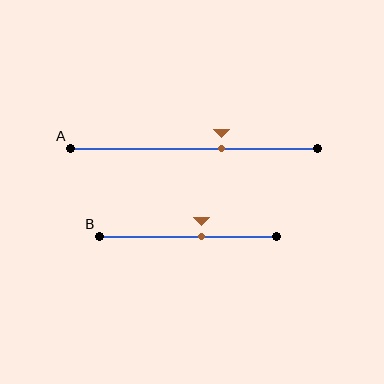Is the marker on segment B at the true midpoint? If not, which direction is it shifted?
No, the marker on segment B is shifted to the right by about 7% of the segment length.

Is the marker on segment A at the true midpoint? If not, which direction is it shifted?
No, the marker on segment A is shifted to the right by about 11% of the segment length.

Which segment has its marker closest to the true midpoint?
Segment B has its marker closest to the true midpoint.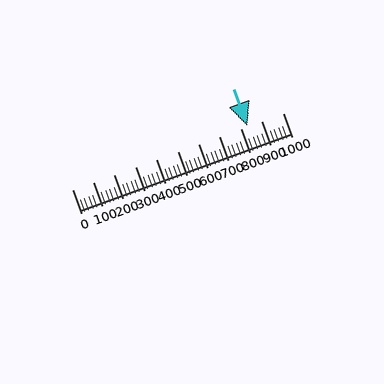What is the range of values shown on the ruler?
The ruler shows values from 0 to 1000.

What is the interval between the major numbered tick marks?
The major tick marks are spaced 100 units apart.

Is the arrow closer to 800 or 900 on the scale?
The arrow is closer to 800.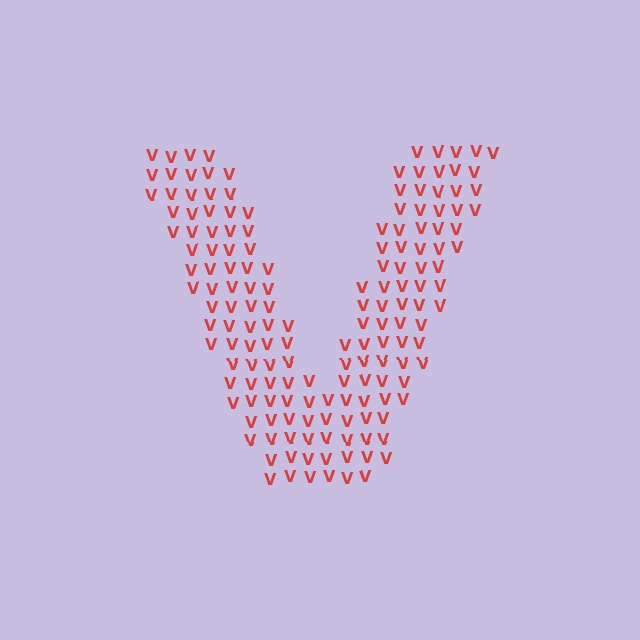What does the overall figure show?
The overall figure shows the letter V.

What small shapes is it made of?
It is made of small letter V's.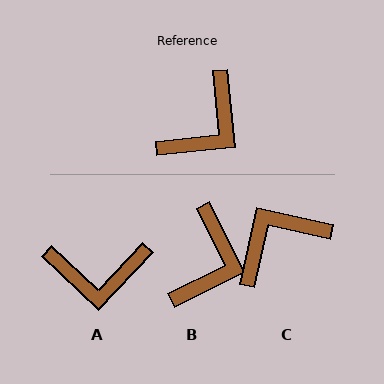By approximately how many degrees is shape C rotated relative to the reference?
Approximately 161 degrees counter-clockwise.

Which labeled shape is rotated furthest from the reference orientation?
C, about 161 degrees away.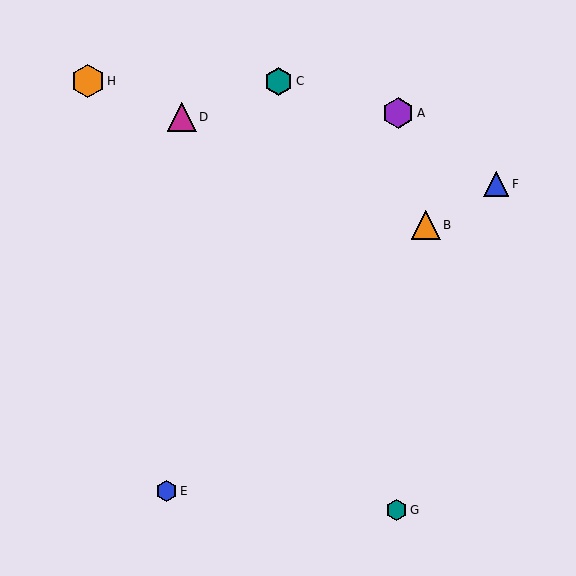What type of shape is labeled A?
Shape A is a purple hexagon.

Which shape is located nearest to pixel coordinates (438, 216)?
The orange triangle (labeled B) at (426, 225) is nearest to that location.